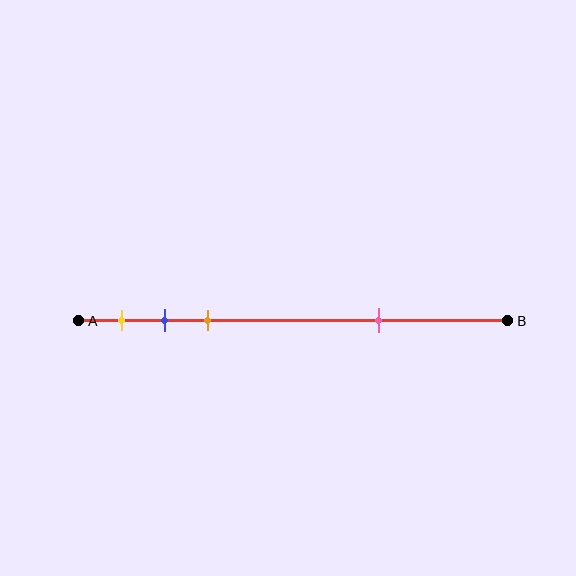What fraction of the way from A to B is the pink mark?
The pink mark is approximately 70% (0.7) of the way from A to B.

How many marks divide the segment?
There are 4 marks dividing the segment.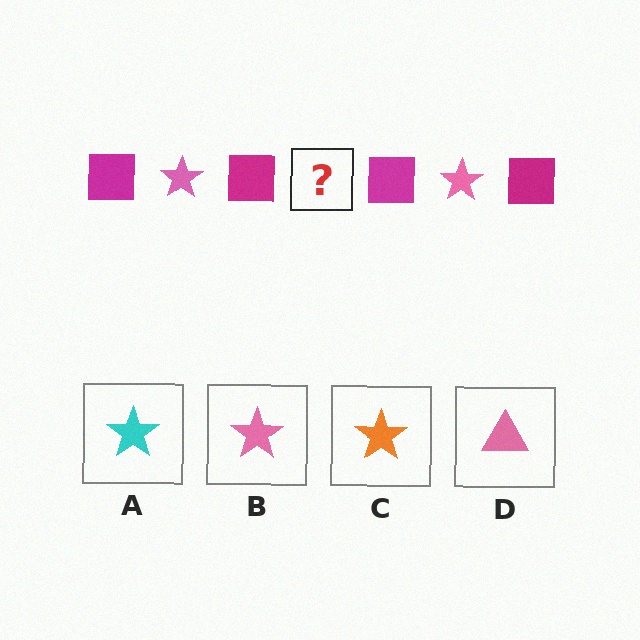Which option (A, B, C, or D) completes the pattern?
B.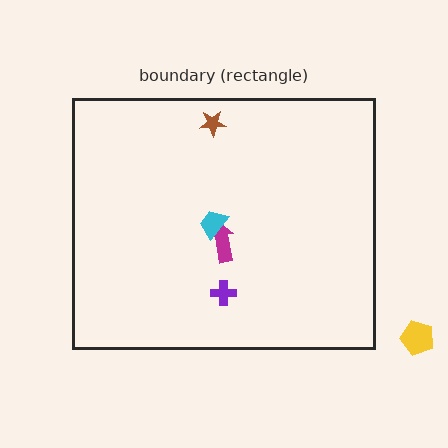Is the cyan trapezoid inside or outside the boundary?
Inside.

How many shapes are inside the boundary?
4 inside, 1 outside.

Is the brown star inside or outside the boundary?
Inside.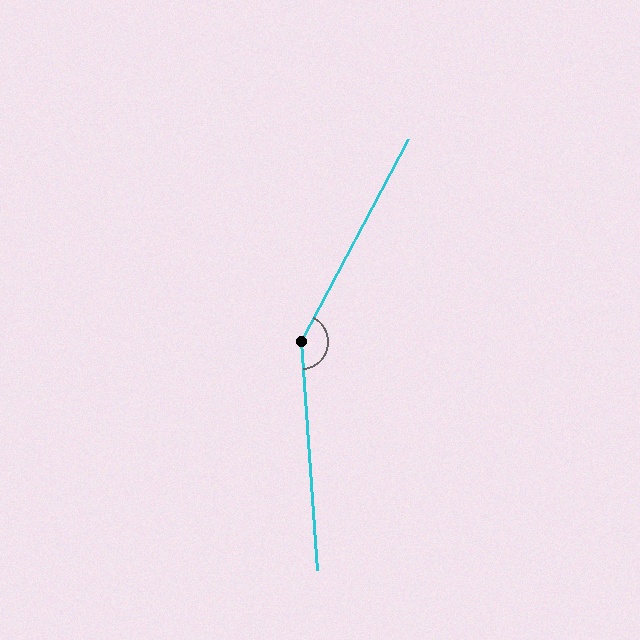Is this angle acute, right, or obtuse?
It is obtuse.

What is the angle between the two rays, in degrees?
Approximately 148 degrees.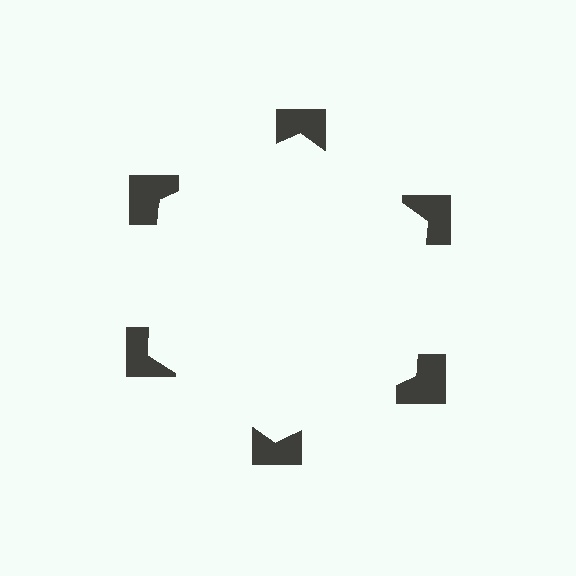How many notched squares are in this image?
There are 6 — one at each vertex of the illusory hexagon.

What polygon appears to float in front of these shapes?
An illusory hexagon — its edges are inferred from the aligned wedge cuts in the notched squares, not physically drawn.